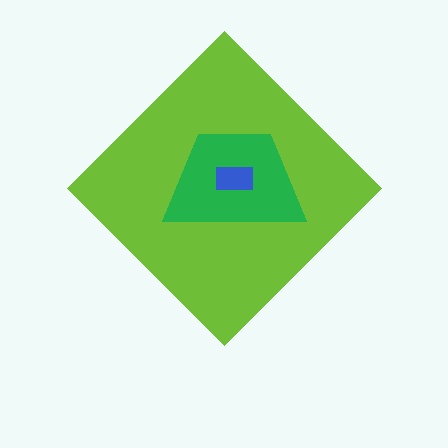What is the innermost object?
The blue rectangle.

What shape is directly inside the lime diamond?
The green trapezoid.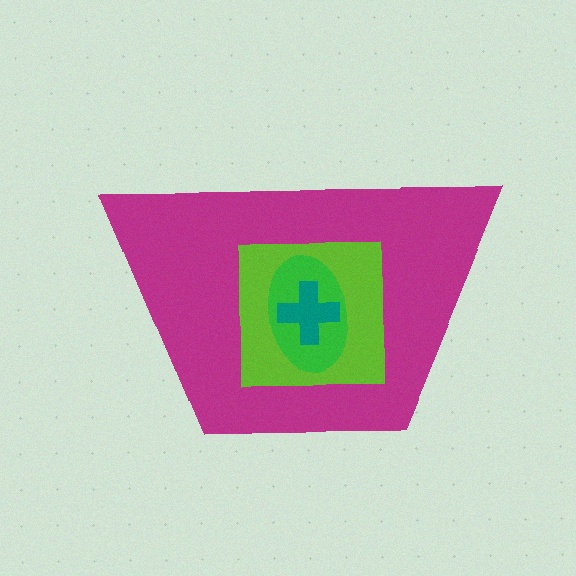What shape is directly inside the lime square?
The green ellipse.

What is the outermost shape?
The magenta trapezoid.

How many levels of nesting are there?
4.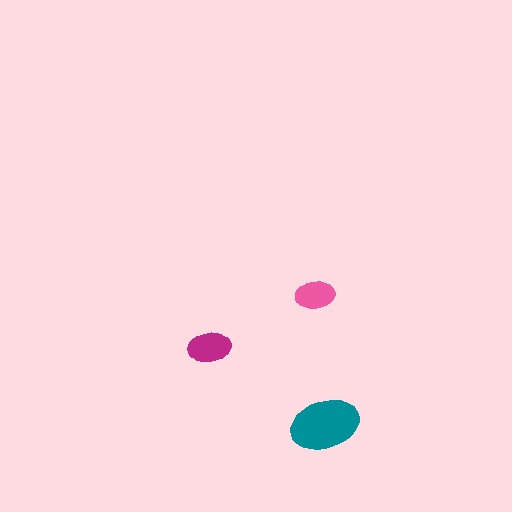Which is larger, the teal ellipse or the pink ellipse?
The teal one.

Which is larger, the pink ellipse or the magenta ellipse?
The magenta one.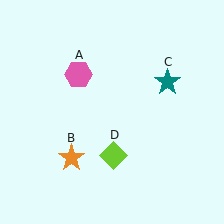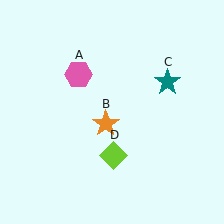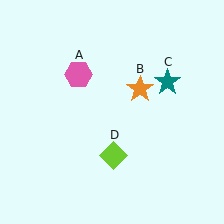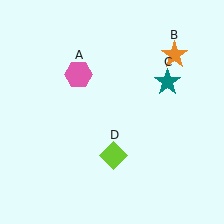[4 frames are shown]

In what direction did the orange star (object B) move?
The orange star (object B) moved up and to the right.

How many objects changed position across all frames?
1 object changed position: orange star (object B).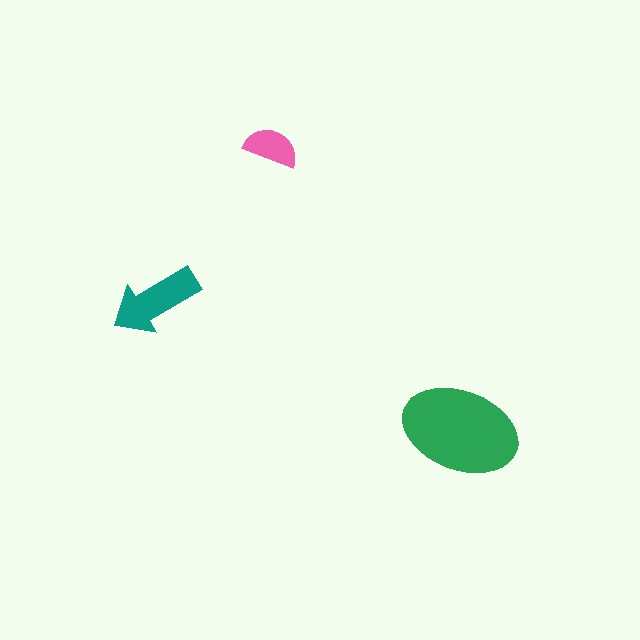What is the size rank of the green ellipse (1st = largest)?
1st.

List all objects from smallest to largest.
The pink semicircle, the teal arrow, the green ellipse.